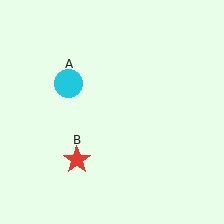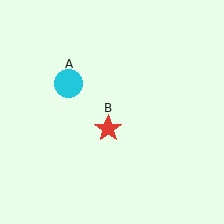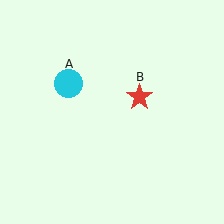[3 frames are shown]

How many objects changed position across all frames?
1 object changed position: red star (object B).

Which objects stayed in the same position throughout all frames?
Cyan circle (object A) remained stationary.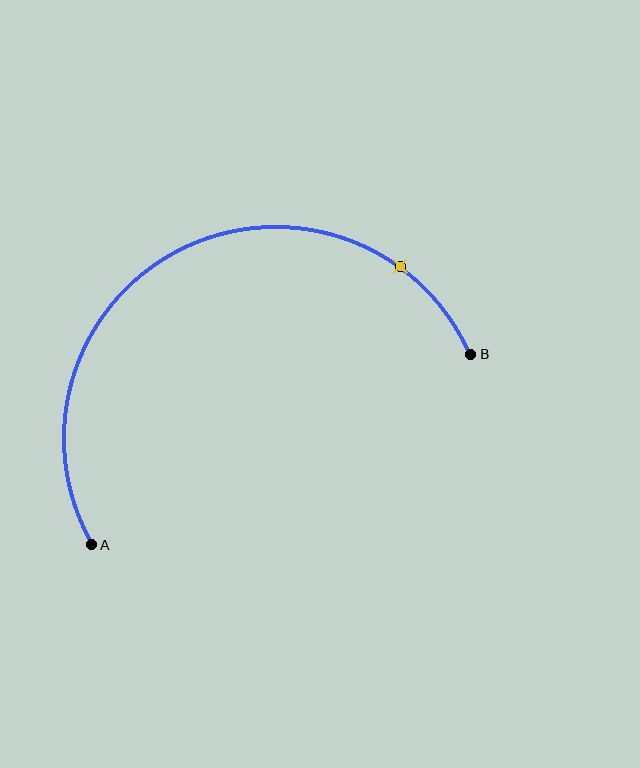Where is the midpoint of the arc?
The arc midpoint is the point on the curve farthest from the straight line joining A and B. It sits above that line.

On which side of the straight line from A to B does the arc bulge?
The arc bulges above the straight line connecting A and B.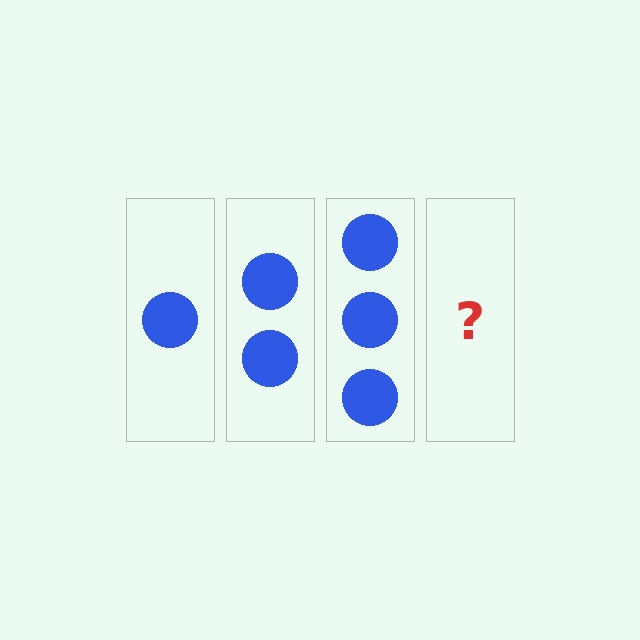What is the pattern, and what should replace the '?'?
The pattern is that each step adds one more circle. The '?' should be 4 circles.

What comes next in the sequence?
The next element should be 4 circles.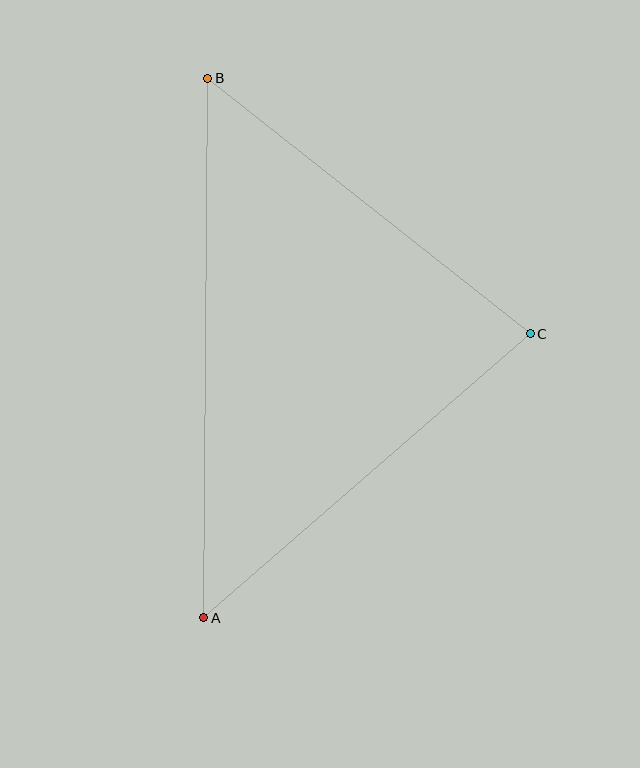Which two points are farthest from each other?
Points A and B are farthest from each other.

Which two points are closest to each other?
Points B and C are closest to each other.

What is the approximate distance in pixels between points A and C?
The distance between A and C is approximately 433 pixels.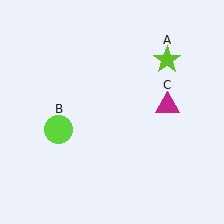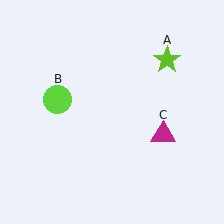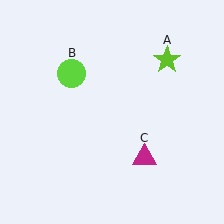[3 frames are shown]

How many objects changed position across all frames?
2 objects changed position: lime circle (object B), magenta triangle (object C).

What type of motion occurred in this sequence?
The lime circle (object B), magenta triangle (object C) rotated clockwise around the center of the scene.